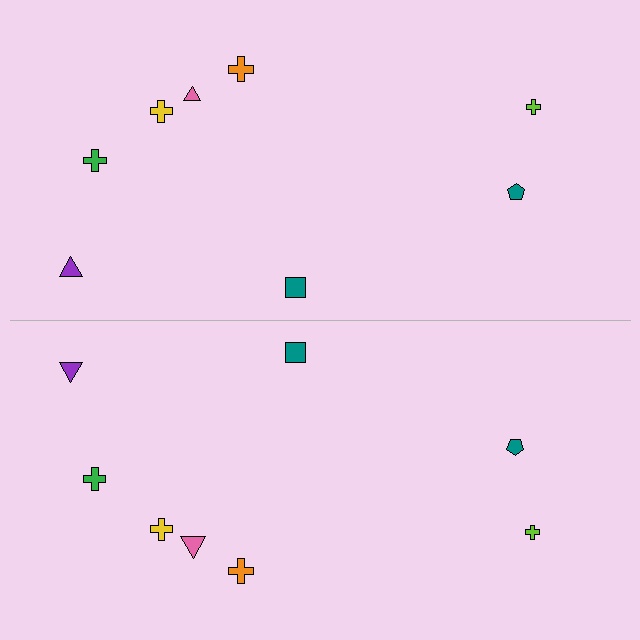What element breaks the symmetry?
The pink triangle on the bottom side has a different size than its mirror counterpart.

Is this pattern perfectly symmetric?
No, the pattern is not perfectly symmetric. The pink triangle on the bottom side has a different size than its mirror counterpart.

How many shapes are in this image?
There are 16 shapes in this image.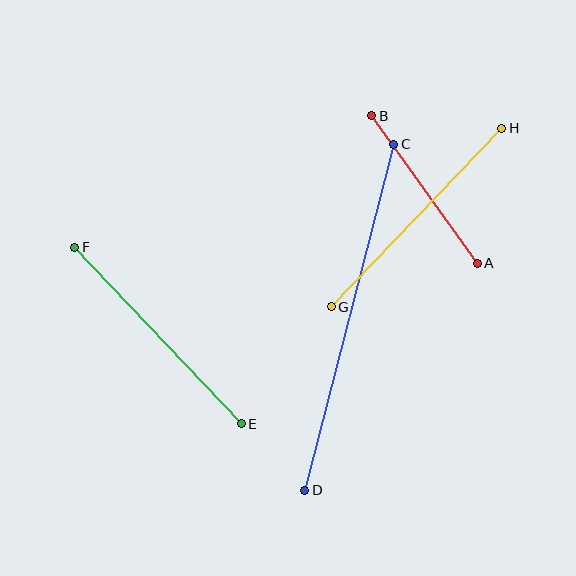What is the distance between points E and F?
The distance is approximately 243 pixels.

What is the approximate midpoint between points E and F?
The midpoint is at approximately (158, 336) pixels.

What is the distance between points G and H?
The distance is approximately 247 pixels.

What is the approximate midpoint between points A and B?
The midpoint is at approximately (424, 190) pixels.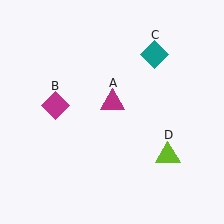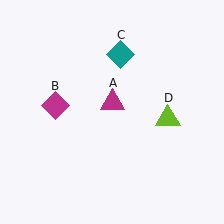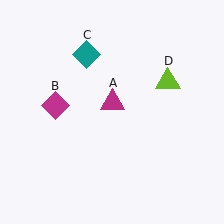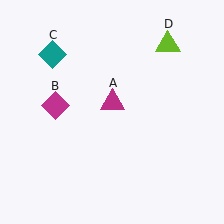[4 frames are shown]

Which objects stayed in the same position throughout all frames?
Magenta triangle (object A) and magenta diamond (object B) remained stationary.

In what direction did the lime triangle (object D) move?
The lime triangle (object D) moved up.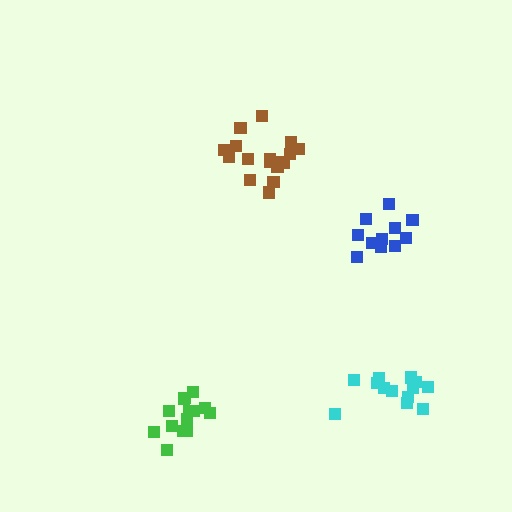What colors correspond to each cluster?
The clusters are colored: brown, cyan, green, blue.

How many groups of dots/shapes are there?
There are 4 groups.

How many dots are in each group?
Group 1: 17 dots, Group 2: 14 dots, Group 3: 14 dots, Group 4: 11 dots (56 total).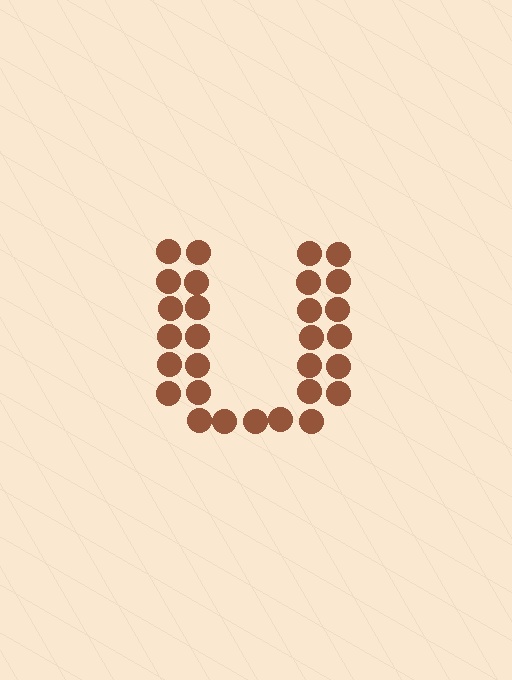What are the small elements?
The small elements are circles.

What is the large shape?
The large shape is the letter U.